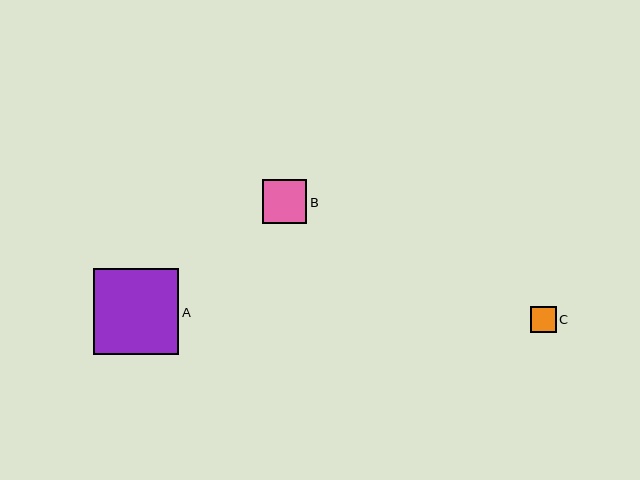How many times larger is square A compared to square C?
Square A is approximately 3.3 times the size of square C.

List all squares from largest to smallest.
From largest to smallest: A, B, C.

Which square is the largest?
Square A is the largest with a size of approximately 85 pixels.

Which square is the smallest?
Square C is the smallest with a size of approximately 26 pixels.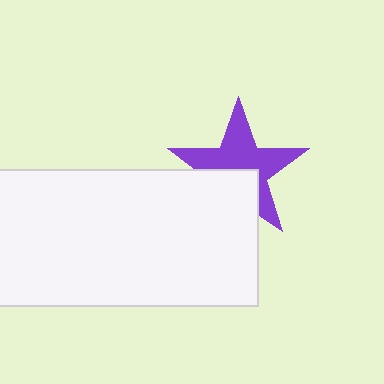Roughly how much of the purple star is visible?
About half of it is visible (roughly 64%).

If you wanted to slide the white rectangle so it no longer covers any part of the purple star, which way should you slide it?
Slide it down — that is the most direct way to separate the two shapes.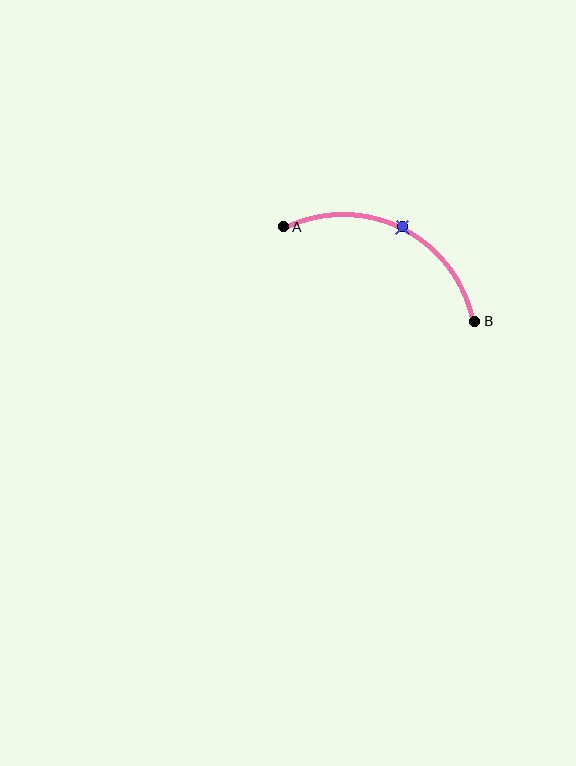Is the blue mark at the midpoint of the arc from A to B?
Yes. The blue mark lies on the arc at equal arc-length from both A and B — it is the arc midpoint.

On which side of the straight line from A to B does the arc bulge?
The arc bulges above the straight line connecting A and B.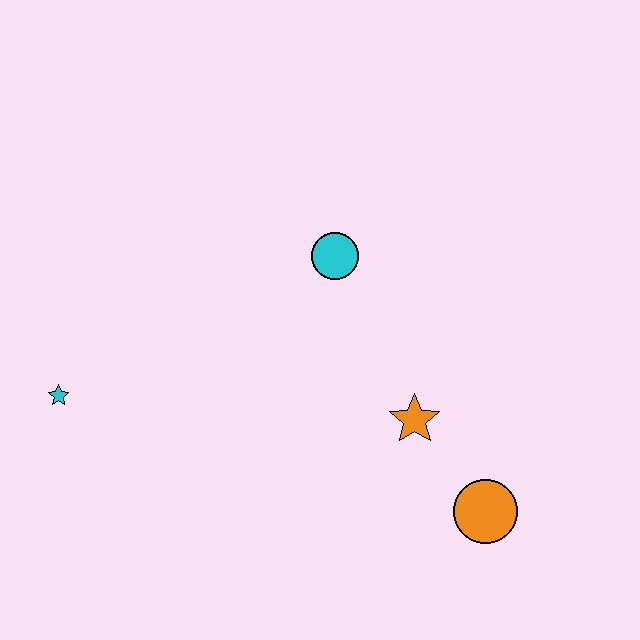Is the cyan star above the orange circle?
Yes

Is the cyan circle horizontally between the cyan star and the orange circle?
Yes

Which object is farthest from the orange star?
The cyan star is farthest from the orange star.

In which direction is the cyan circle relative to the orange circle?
The cyan circle is above the orange circle.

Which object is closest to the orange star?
The orange circle is closest to the orange star.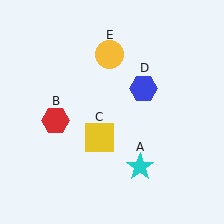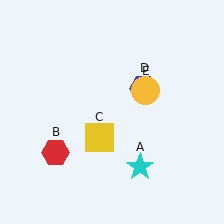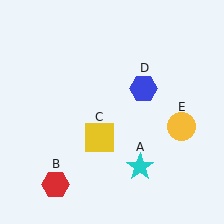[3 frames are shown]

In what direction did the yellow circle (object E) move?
The yellow circle (object E) moved down and to the right.